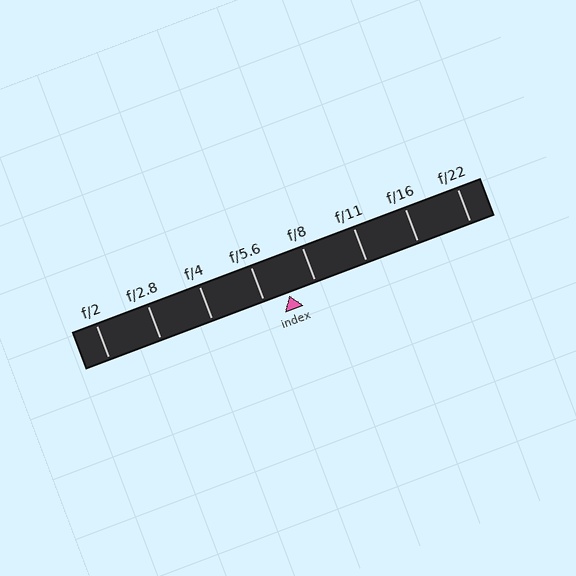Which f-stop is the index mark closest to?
The index mark is closest to f/5.6.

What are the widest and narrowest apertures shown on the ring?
The widest aperture shown is f/2 and the narrowest is f/22.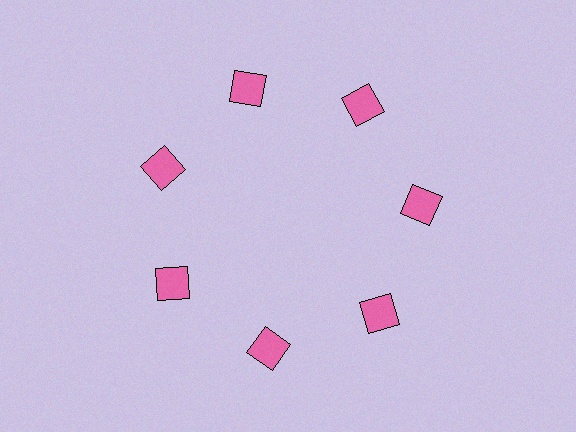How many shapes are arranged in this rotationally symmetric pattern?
There are 7 shapes, arranged in 7 groups of 1.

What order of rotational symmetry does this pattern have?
This pattern has 7-fold rotational symmetry.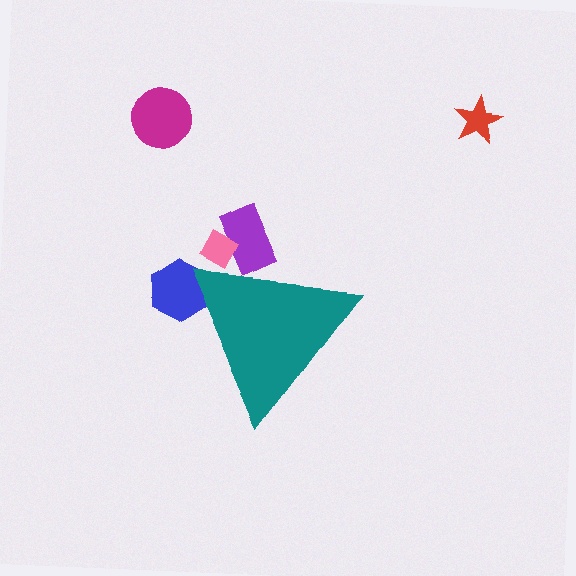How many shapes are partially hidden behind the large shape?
3 shapes are partially hidden.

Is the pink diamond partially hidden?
Yes, the pink diamond is partially hidden behind the teal triangle.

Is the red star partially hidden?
No, the red star is fully visible.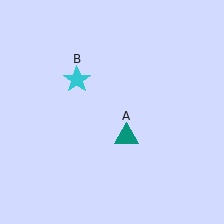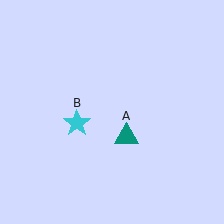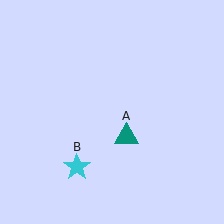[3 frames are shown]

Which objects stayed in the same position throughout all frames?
Teal triangle (object A) remained stationary.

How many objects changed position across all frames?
1 object changed position: cyan star (object B).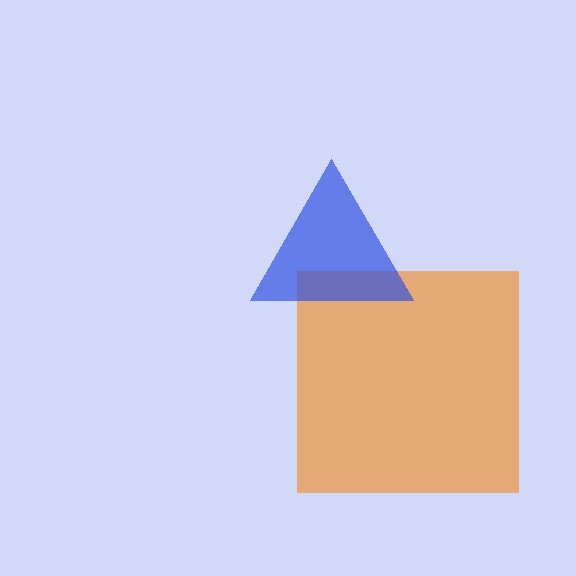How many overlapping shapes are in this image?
There are 2 overlapping shapes in the image.